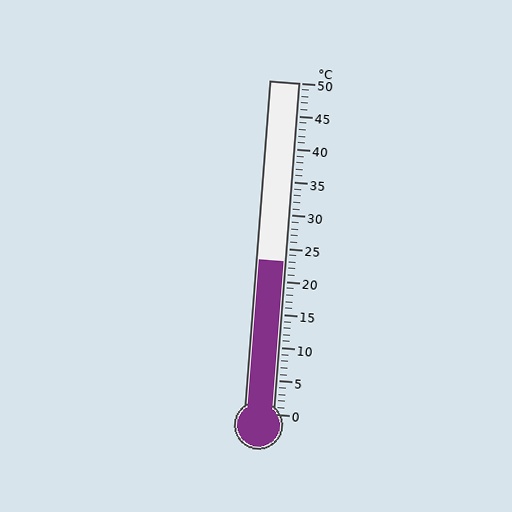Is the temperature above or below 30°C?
The temperature is below 30°C.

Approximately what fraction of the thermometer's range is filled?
The thermometer is filled to approximately 45% of its range.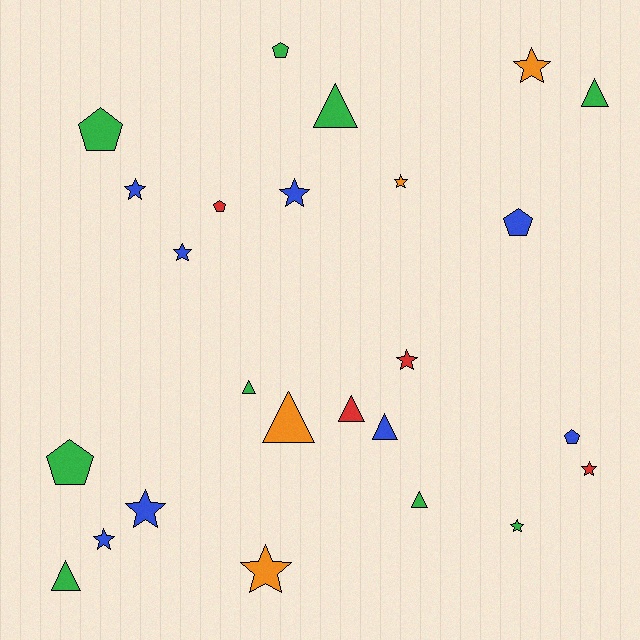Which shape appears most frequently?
Star, with 11 objects.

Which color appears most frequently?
Green, with 9 objects.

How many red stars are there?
There are 2 red stars.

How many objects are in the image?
There are 25 objects.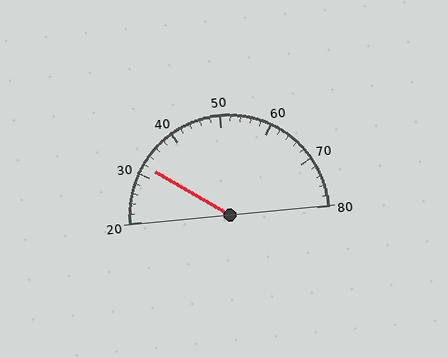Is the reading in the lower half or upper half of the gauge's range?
The reading is in the lower half of the range (20 to 80).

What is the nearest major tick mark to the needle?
The nearest major tick mark is 30.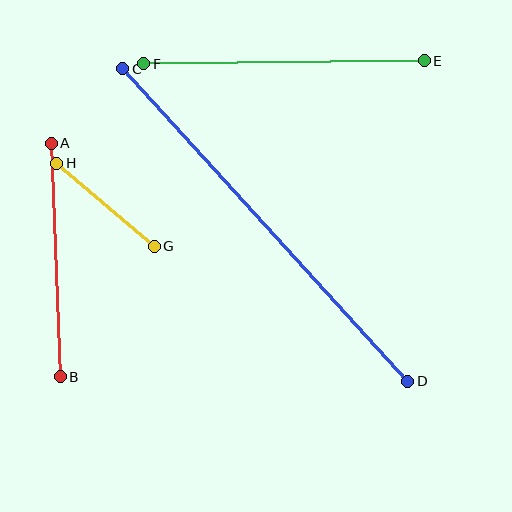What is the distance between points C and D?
The distance is approximately 423 pixels.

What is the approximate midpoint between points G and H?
The midpoint is at approximately (105, 205) pixels.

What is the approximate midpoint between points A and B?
The midpoint is at approximately (56, 260) pixels.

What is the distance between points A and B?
The distance is approximately 234 pixels.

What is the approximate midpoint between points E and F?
The midpoint is at approximately (284, 62) pixels.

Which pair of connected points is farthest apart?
Points C and D are farthest apart.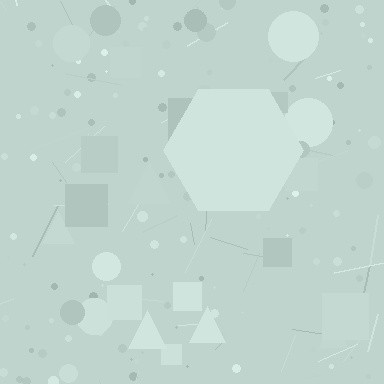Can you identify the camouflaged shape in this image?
The camouflaged shape is a hexagon.